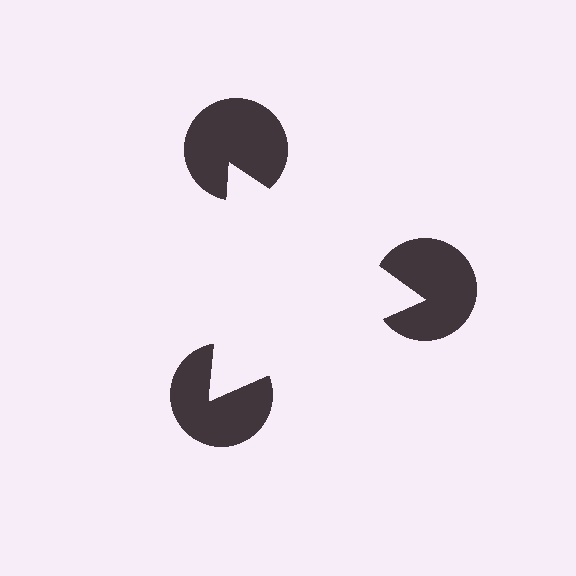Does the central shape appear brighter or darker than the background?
It typically appears slightly brighter than the background, even though no actual brightness change is drawn.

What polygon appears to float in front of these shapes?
An illusory triangle — its edges are inferred from the aligned wedge cuts in the pac-man discs, not physically drawn.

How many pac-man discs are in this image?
There are 3 — one at each vertex of the illusory triangle.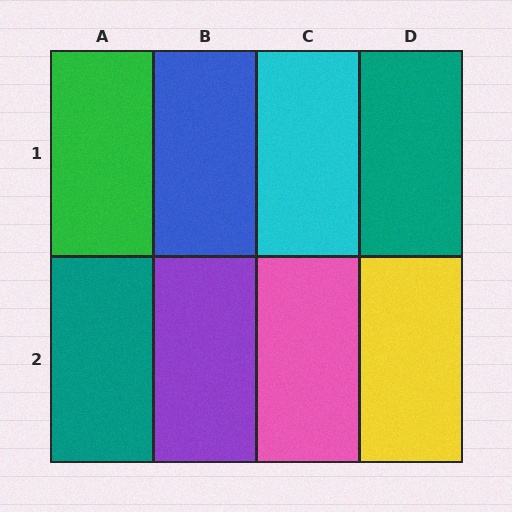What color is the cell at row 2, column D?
Yellow.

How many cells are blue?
1 cell is blue.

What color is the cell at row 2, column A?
Teal.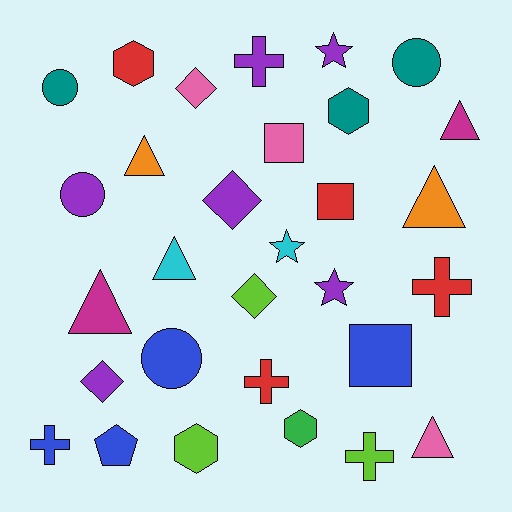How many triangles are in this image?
There are 6 triangles.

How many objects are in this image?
There are 30 objects.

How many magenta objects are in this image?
There are 2 magenta objects.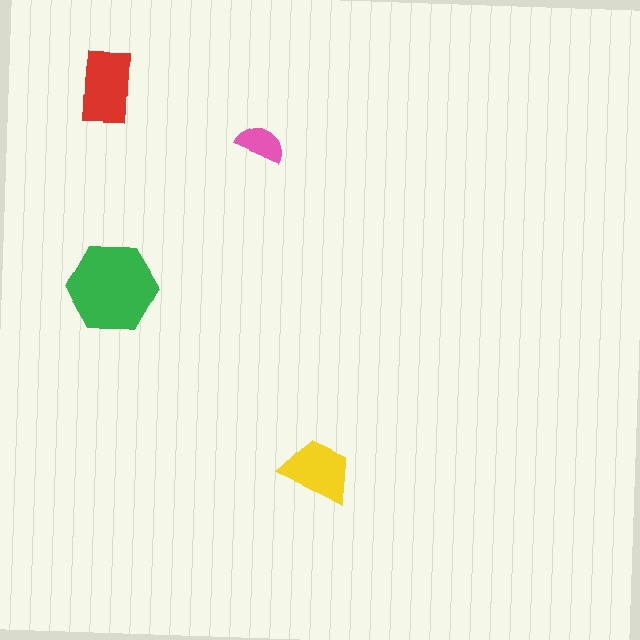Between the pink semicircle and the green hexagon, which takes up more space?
The green hexagon.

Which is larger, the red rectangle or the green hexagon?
The green hexagon.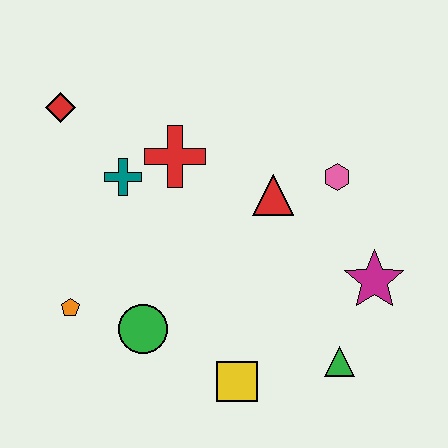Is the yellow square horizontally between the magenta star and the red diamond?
Yes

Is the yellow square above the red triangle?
No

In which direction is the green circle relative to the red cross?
The green circle is below the red cross.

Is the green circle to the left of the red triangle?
Yes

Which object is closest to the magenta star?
The green triangle is closest to the magenta star.